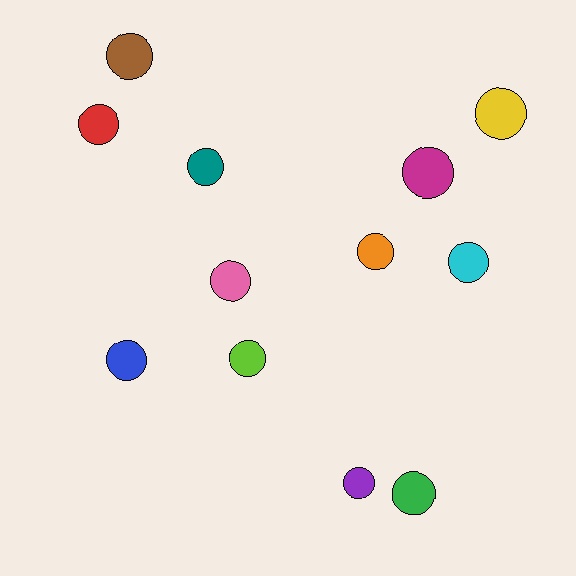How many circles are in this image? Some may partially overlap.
There are 12 circles.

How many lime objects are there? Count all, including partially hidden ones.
There is 1 lime object.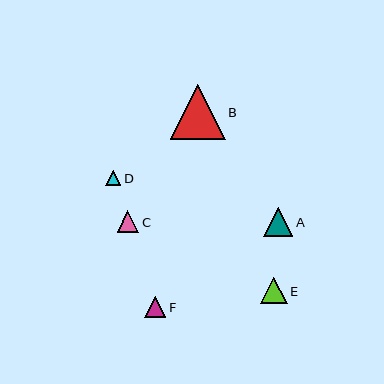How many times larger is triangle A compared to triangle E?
Triangle A is approximately 1.1 times the size of triangle E.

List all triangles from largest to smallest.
From largest to smallest: B, A, E, C, F, D.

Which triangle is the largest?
Triangle B is the largest with a size of approximately 55 pixels.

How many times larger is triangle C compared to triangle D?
Triangle C is approximately 1.4 times the size of triangle D.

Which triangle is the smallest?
Triangle D is the smallest with a size of approximately 15 pixels.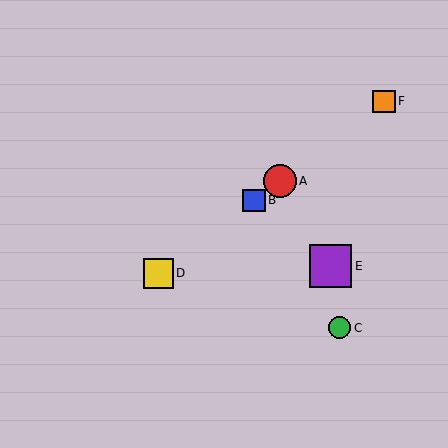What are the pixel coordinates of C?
Object C is at (340, 328).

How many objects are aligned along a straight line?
4 objects (A, B, D, F) are aligned along a straight line.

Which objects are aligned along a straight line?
Objects A, B, D, F are aligned along a straight line.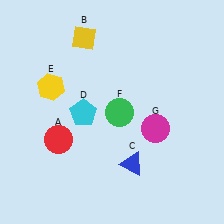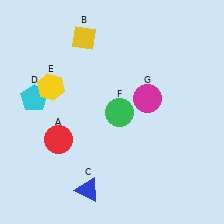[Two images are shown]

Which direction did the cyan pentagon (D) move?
The cyan pentagon (D) moved left.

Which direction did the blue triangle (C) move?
The blue triangle (C) moved left.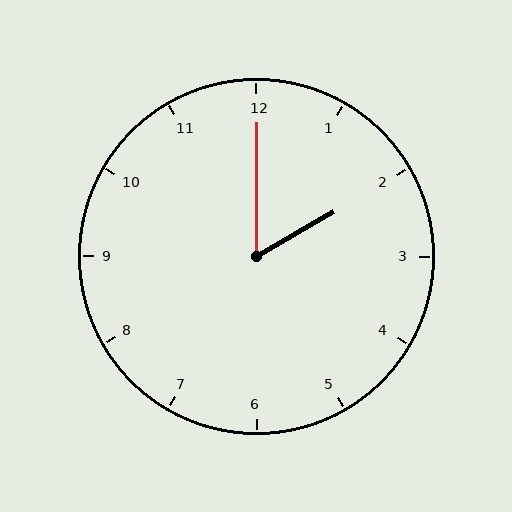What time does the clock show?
2:00.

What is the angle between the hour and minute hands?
Approximately 60 degrees.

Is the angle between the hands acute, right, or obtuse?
It is acute.